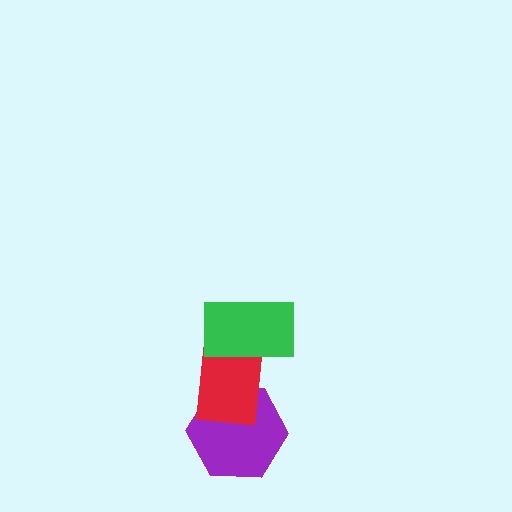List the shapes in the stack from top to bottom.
From top to bottom: the green rectangle, the red rectangle, the purple hexagon.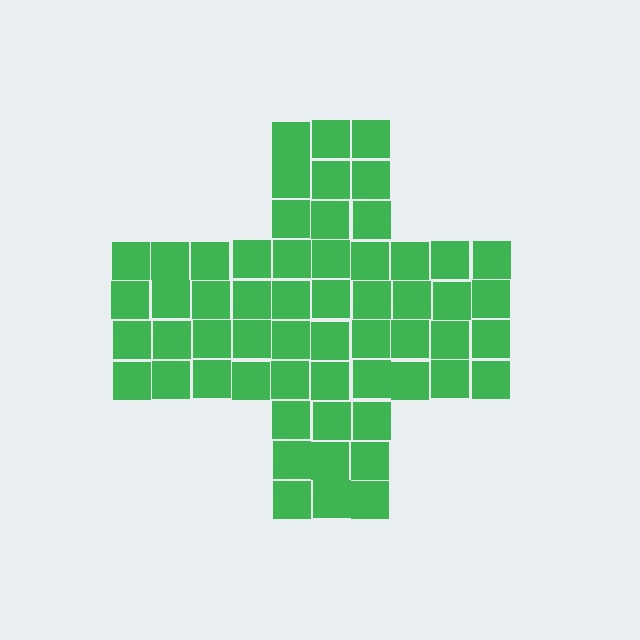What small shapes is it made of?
It is made of small squares.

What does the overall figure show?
The overall figure shows a cross.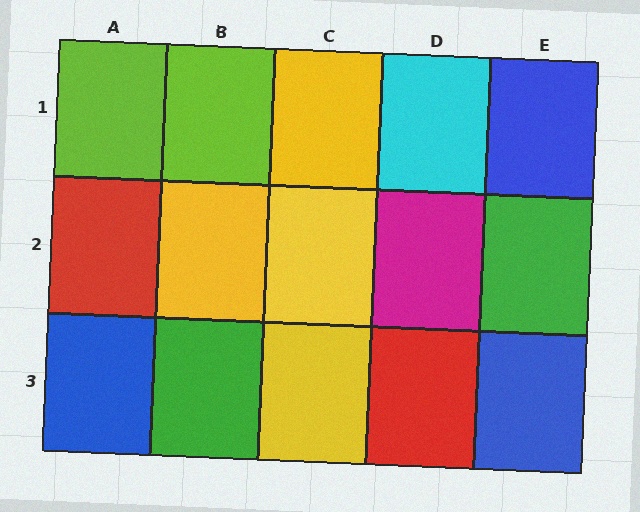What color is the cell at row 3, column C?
Yellow.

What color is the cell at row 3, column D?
Red.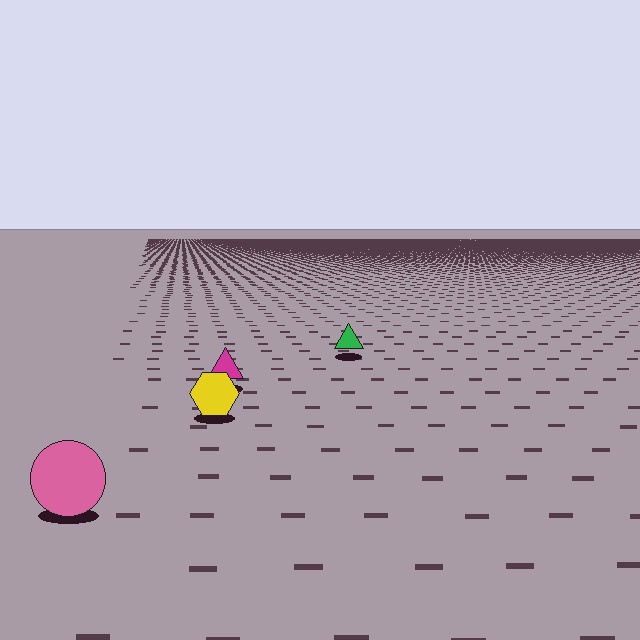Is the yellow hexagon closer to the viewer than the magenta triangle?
Yes. The yellow hexagon is closer — you can tell from the texture gradient: the ground texture is coarser near it.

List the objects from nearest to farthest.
From nearest to farthest: the pink circle, the yellow hexagon, the magenta triangle, the green triangle.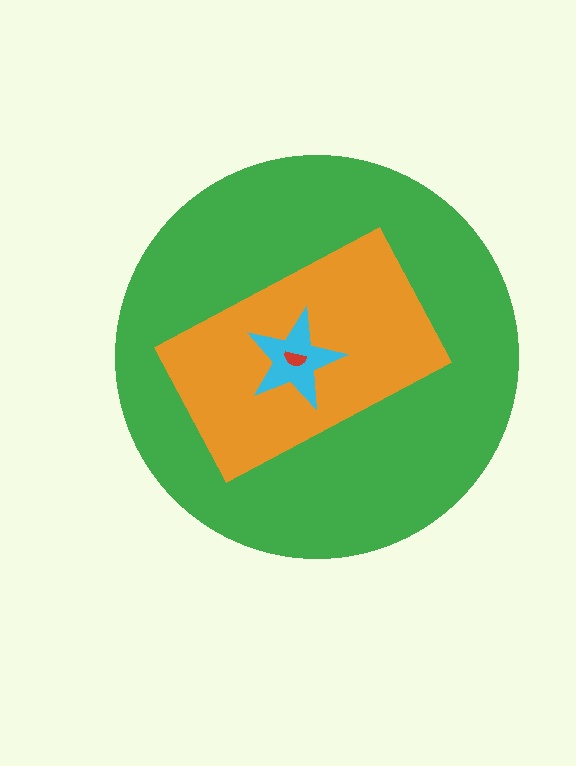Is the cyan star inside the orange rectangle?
Yes.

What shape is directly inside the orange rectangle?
The cyan star.